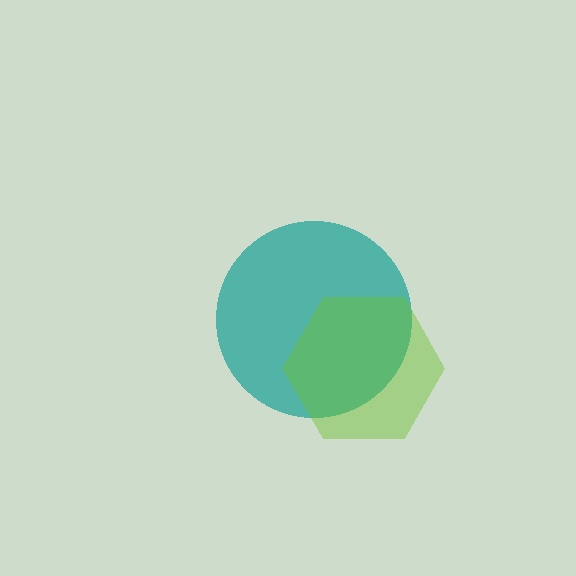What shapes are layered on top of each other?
The layered shapes are: a teal circle, a lime hexagon.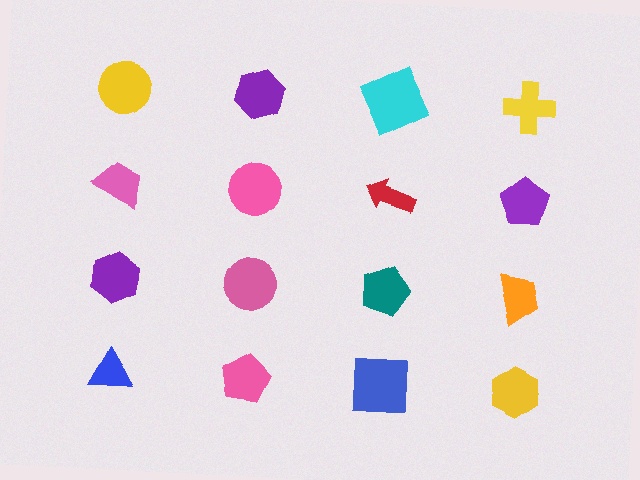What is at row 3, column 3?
A teal pentagon.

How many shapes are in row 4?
4 shapes.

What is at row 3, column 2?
A pink circle.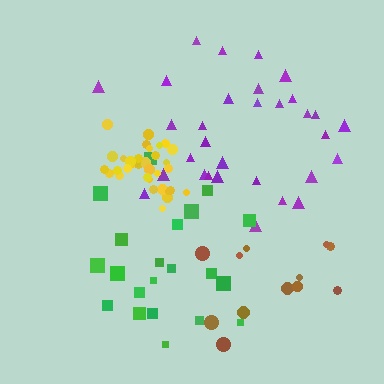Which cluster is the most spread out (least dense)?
Brown.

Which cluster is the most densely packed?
Yellow.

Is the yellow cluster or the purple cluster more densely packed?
Yellow.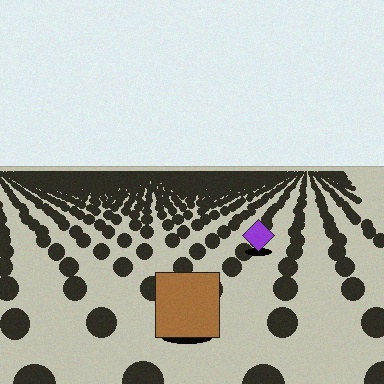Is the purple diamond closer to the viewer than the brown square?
No. The brown square is closer — you can tell from the texture gradient: the ground texture is coarser near it.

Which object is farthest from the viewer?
The purple diamond is farthest from the viewer. It appears smaller and the ground texture around it is denser.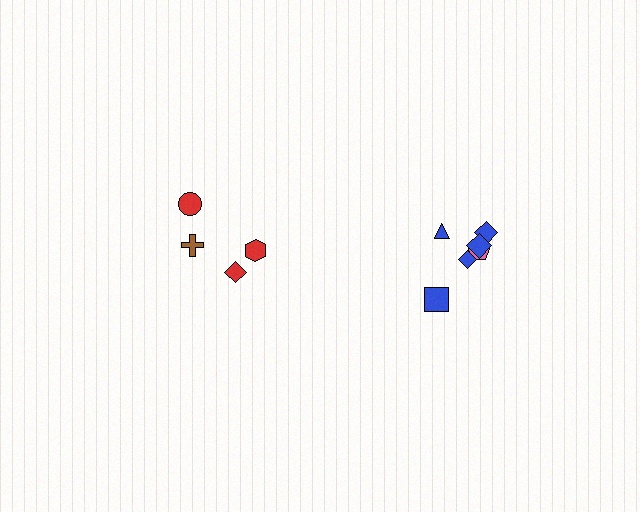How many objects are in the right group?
There are 6 objects.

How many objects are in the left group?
There are 4 objects.